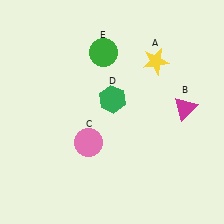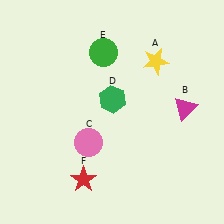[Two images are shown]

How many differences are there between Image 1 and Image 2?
There is 1 difference between the two images.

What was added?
A red star (F) was added in Image 2.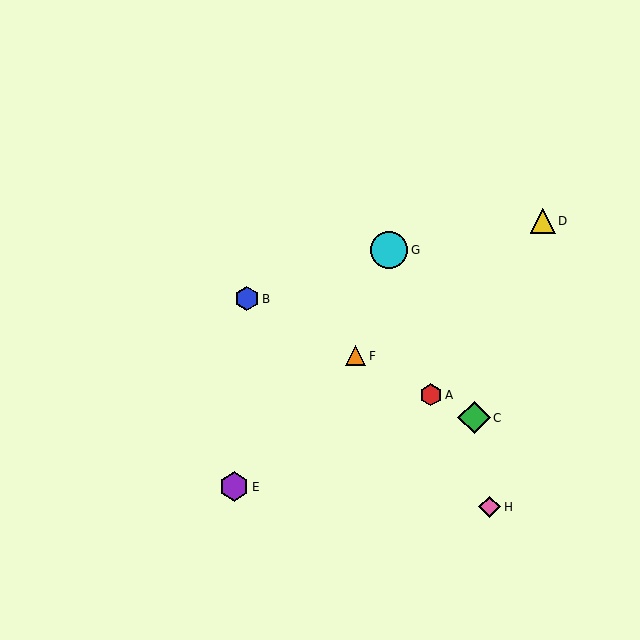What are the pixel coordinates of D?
Object D is at (543, 221).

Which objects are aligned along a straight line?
Objects A, B, C, F are aligned along a straight line.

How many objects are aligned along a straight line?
4 objects (A, B, C, F) are aligned along a straight line.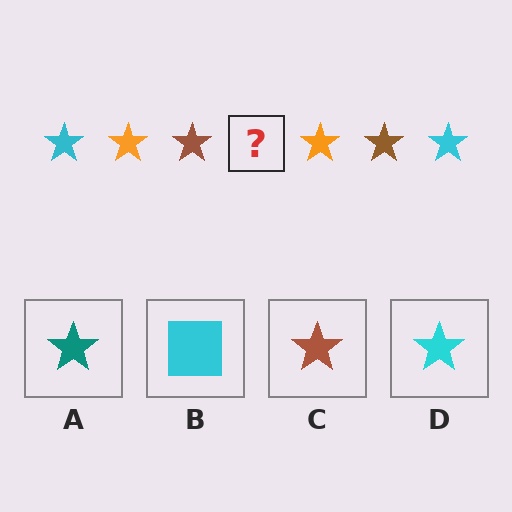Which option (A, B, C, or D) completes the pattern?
D.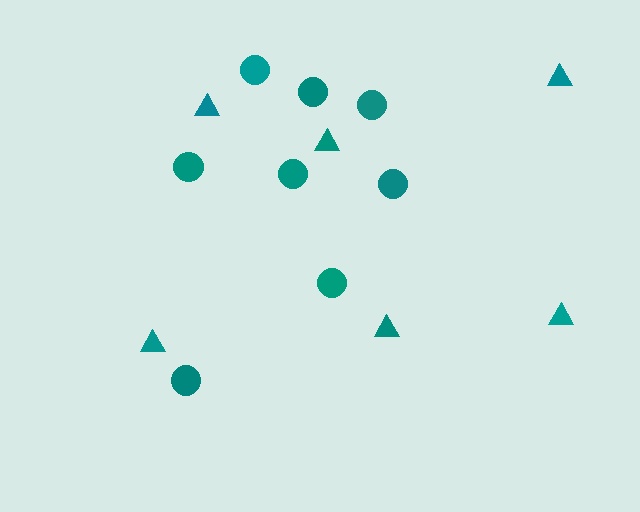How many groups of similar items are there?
There are 2 groups: one group of triangles (6) and one group of circles (8).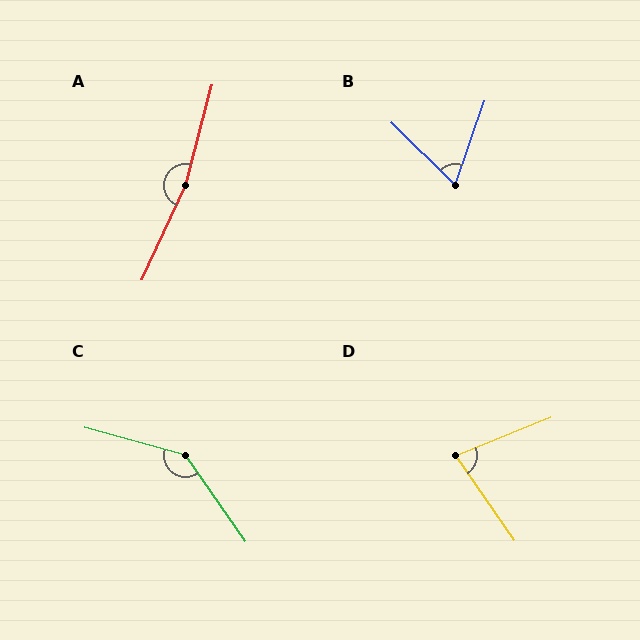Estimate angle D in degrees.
Approximately 77 degrees.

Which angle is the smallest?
B, at approximately 64 degrees.